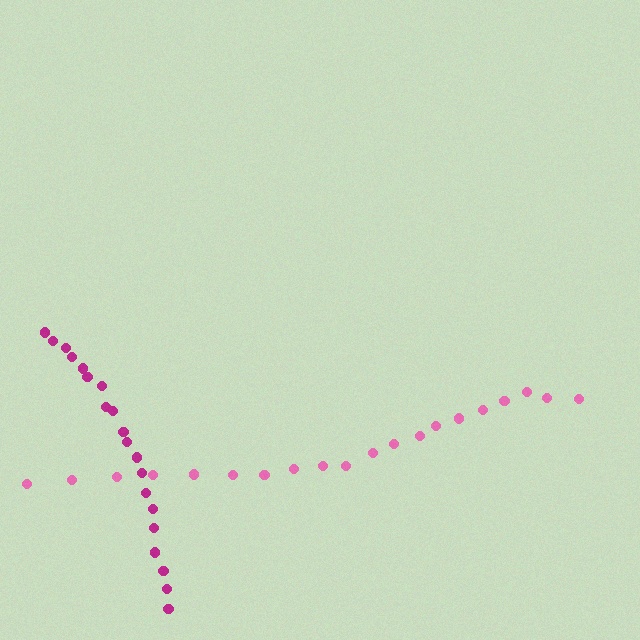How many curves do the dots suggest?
There are 2 distinct paths.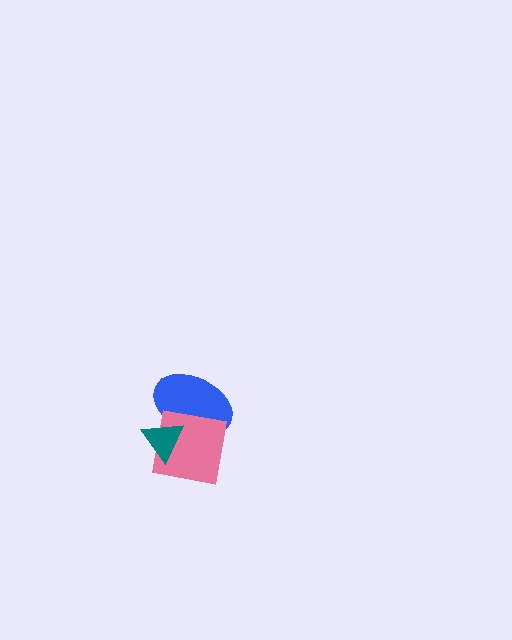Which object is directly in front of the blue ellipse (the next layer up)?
The pink square is directly in front of the blue ellipse.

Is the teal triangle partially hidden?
No, no other shape covers it.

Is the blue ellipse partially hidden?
Yes, it is partially covered by another shape.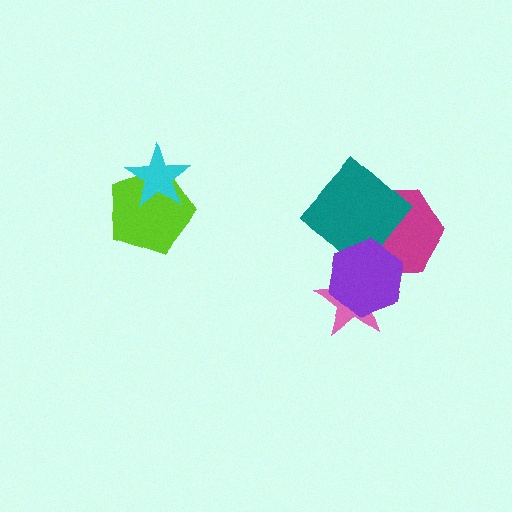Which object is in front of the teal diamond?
The purple hexagon is in front of the teal diamond.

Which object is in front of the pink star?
The purple hexagon is in front of the pink star.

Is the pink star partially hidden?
Yes, it is partially covered by another shape.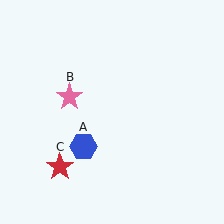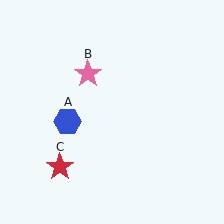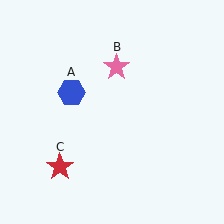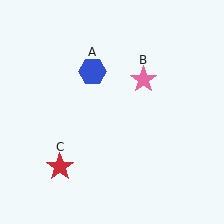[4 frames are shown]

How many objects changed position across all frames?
2 objects changed position: blue hexagon (object A), pink star (object B).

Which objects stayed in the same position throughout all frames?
Red star (object C) remained stationary.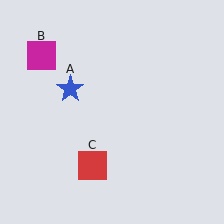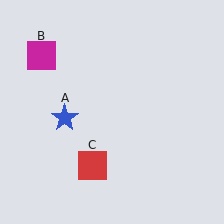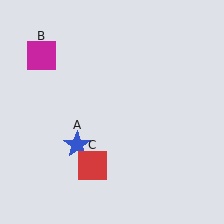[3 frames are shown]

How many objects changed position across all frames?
1 object changed position: blue star (object A).